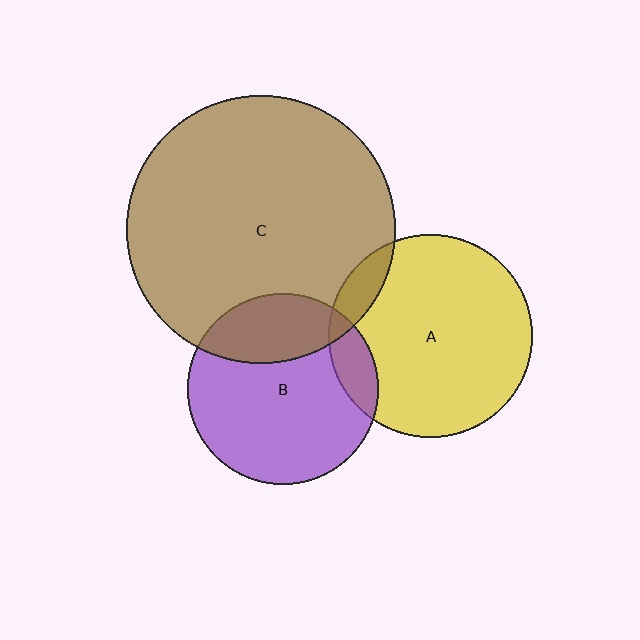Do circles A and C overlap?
Yes.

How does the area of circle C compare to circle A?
Approximately 1.7 times.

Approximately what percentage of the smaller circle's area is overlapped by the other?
Approximately 10%.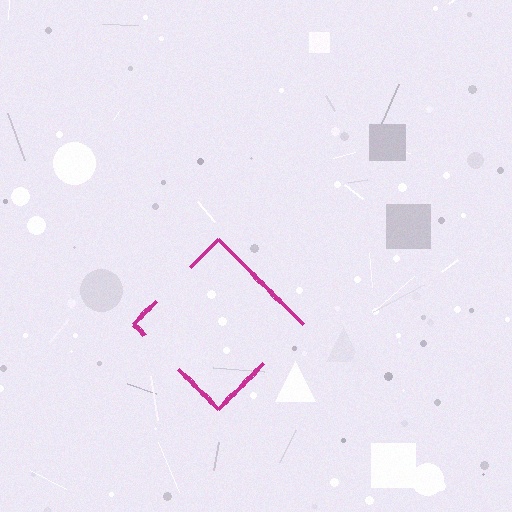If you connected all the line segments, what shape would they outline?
They would outline a diamond.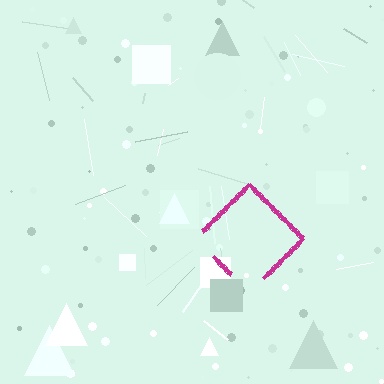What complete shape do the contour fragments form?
The contour fragments form a diamond.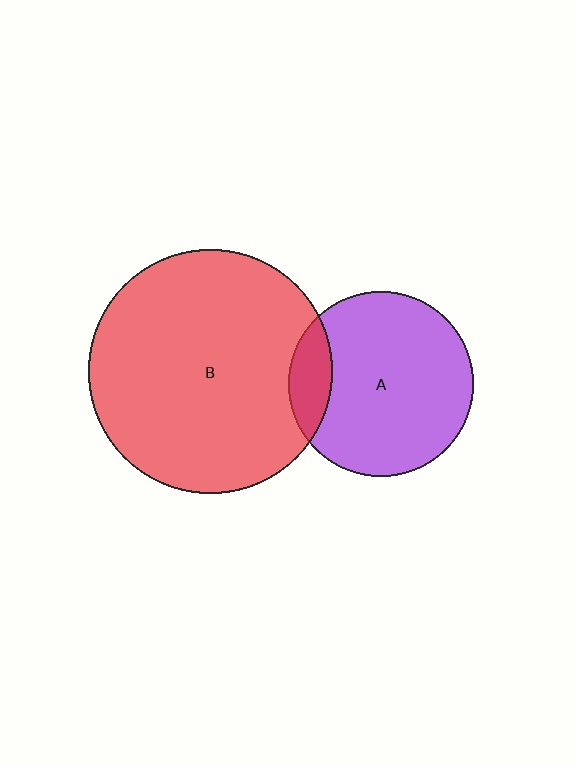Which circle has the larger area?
Circle B (red).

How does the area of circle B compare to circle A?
Approximately 1.7 times.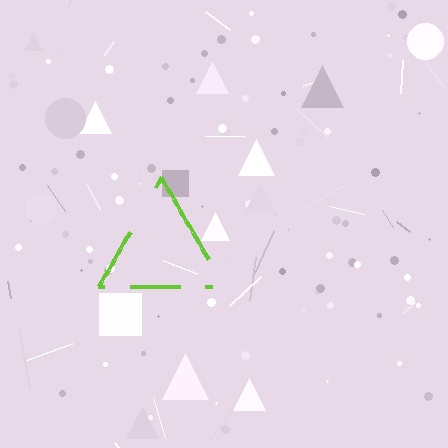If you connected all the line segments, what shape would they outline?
They would outline a triangle.